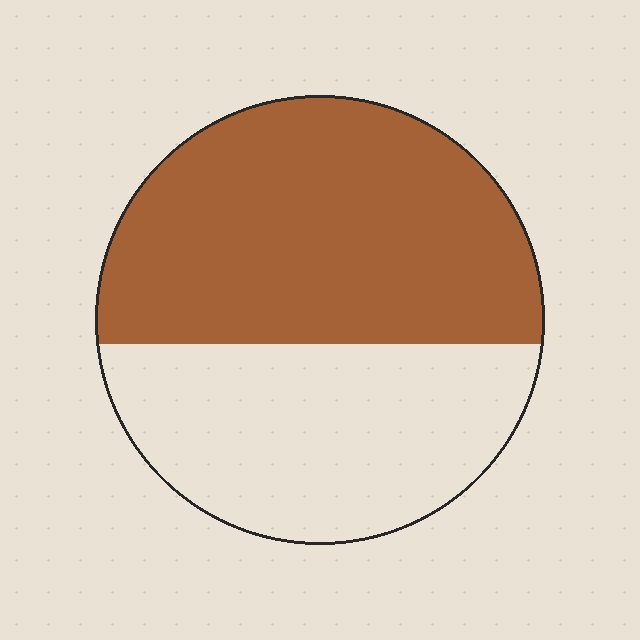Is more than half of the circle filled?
Yes.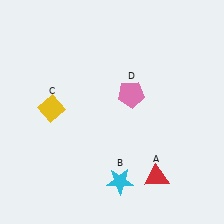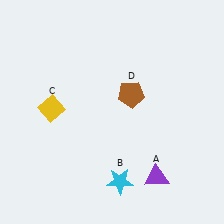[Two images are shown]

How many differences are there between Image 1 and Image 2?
There are 2 differences between the two images.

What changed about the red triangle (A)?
In Image 1, A is red. In Image 2, it changed to purple.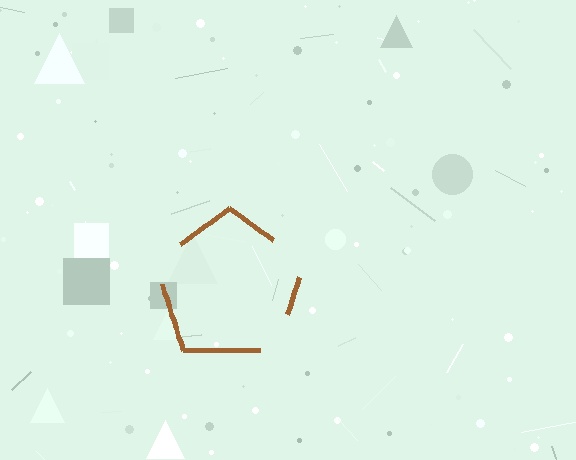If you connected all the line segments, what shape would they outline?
They would outline a pentagon.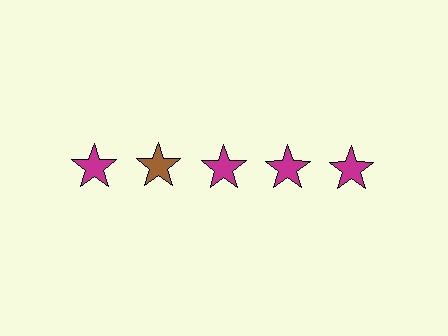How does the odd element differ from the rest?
It has a different color: brown instead of magenta.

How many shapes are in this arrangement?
There are 5 shapes arranged in a grid pattern.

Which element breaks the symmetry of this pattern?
The brown star in the top row, second from left column breaks the symmetry. All other shapes are magenta stars.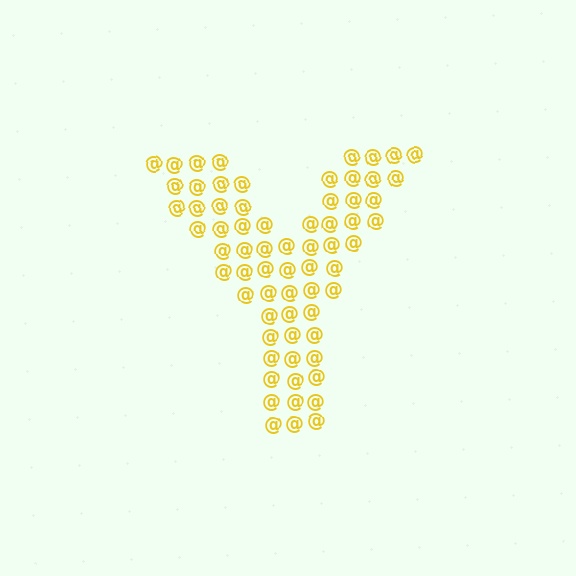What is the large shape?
The large shape is the letter Y.